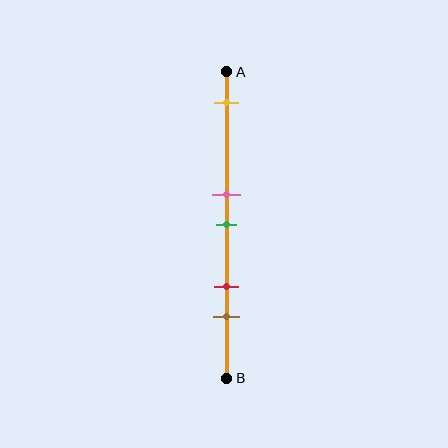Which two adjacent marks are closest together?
The pink and green marks are the closest adjacent pair.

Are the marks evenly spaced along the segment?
No, the marks are not evenly spaced.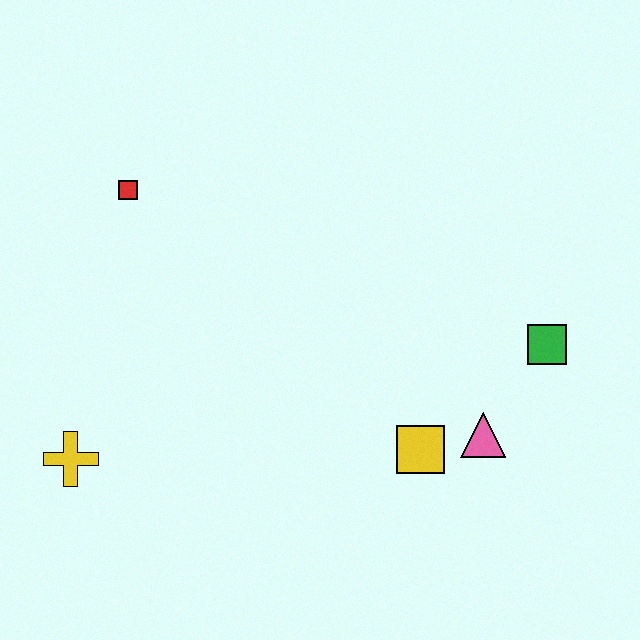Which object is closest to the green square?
The pink triangle is closest to the green square.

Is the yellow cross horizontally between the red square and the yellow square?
No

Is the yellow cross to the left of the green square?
Yes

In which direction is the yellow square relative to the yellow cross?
The yellow square is to the right of the yellow cross.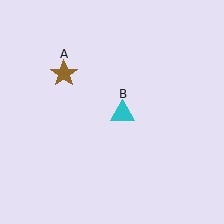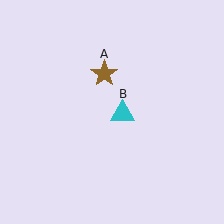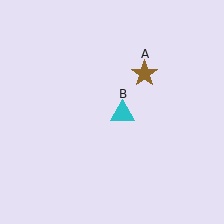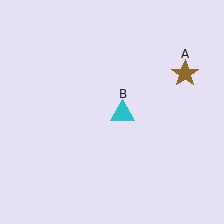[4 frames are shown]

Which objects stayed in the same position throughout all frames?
Cyan triangle (object B) remained stationary.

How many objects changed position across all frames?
1 object changed position: brown star (object A).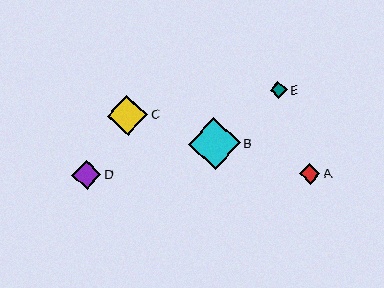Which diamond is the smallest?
Diamond E is the smallest with a size of approximately 16 pixels.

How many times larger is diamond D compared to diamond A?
Diamond D is approximately 1.4 times the size of diamond A.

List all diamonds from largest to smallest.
From largest to smallest: B, C, D, A, E.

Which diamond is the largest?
Diamond B is the largest with a size of approximately 52 pixels.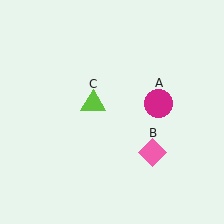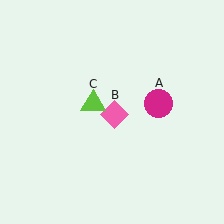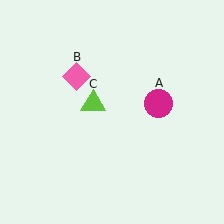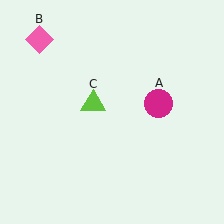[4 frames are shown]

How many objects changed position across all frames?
1 object changed position: pink diamond (object B).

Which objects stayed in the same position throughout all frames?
Magenta circle (object A) and lime triangle (object C) remained stationary.